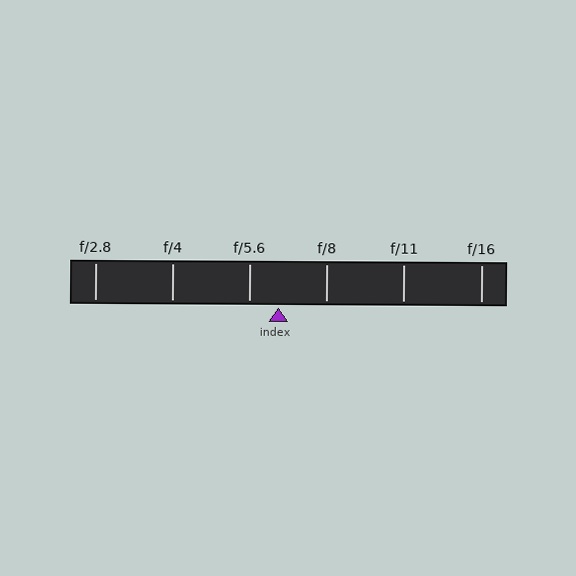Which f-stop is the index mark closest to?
The index mark is closest to f/5.6.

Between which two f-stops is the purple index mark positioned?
The index mark is between f/5.6 and f/8.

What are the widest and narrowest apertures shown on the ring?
The widest aperture shown is f/2.8 and the narrowest is f/16.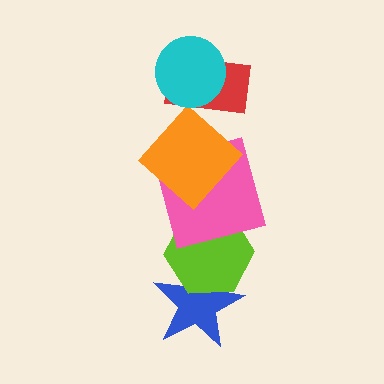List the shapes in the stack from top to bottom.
From top to bottom: the cyan circle, the red rectangle, the orange diamond, the pink square, the lime hexagon, the blue star.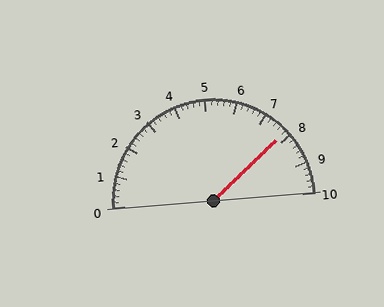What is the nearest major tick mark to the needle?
The nearest major tick mark is 8.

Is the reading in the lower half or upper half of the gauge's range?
The reading is in the upper half of the range (0 to 10).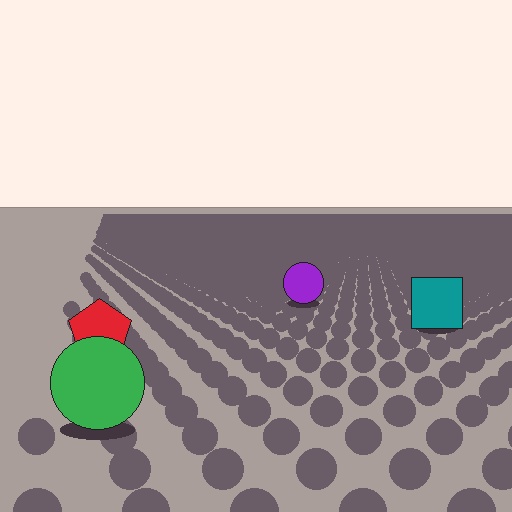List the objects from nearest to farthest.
From nearest to farthest: the green circle, the red pentagon, the teal square, the purple circle.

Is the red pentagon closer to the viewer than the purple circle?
Yes. The red pentagon is closer — you can tell from the texture gradient: the ground texture is coarser near it.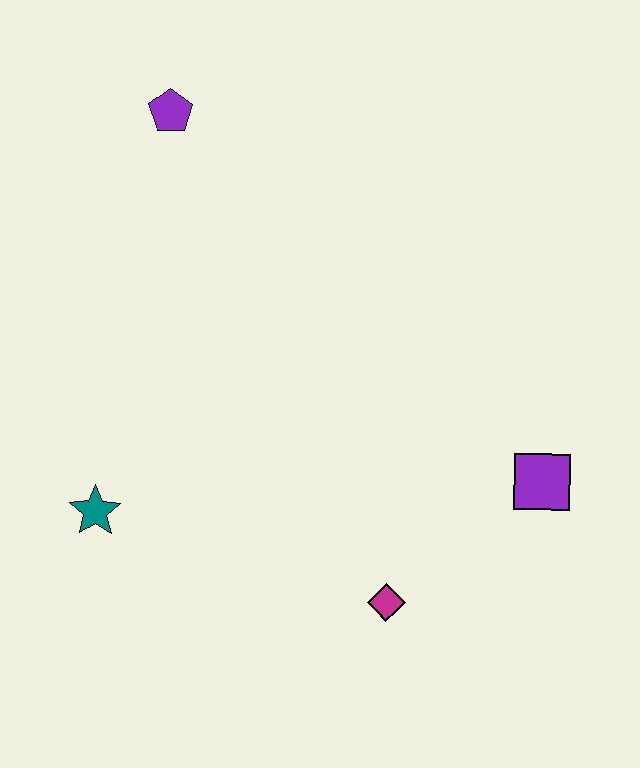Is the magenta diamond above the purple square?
No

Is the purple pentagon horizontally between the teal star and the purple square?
Yes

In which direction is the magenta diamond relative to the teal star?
The magenta diamond is to the right of the teal star.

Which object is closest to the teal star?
The magenta diamond is closest to the teal star.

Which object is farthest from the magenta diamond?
The purple pentagon is farthest from the magenta diamond.